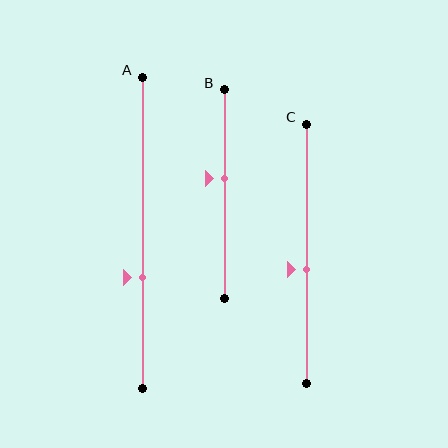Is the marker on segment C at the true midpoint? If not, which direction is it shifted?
No, the marker on segment C is shifted downward by about 6% of the segment length.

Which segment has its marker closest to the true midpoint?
Segment C has its marker closest to the true midpoint.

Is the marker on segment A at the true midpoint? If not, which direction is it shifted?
No, the marker on segment A is shifted downward by about 15% of the segment length.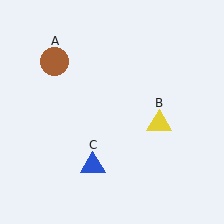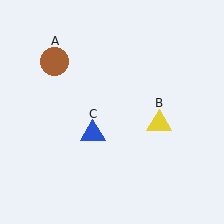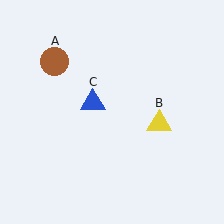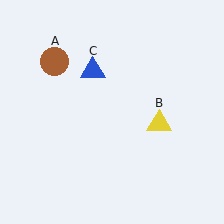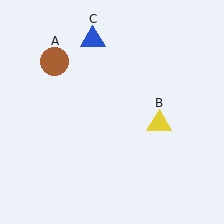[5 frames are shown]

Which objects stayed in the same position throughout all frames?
Brown circle (object A) and yellow triangle (object B) remained stationary.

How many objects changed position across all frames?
1 object changed position: blue triangle (object C).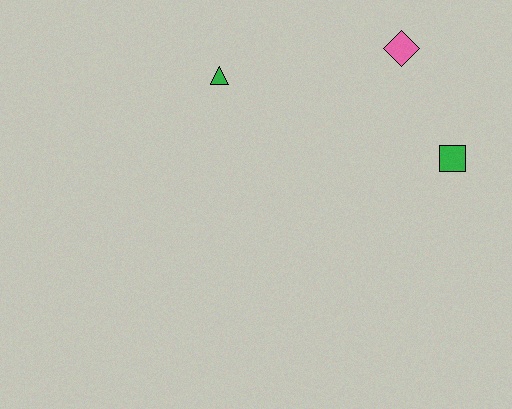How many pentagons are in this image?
There are no pentagons.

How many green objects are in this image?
There are 2 green objects.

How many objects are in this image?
There are 3 objects.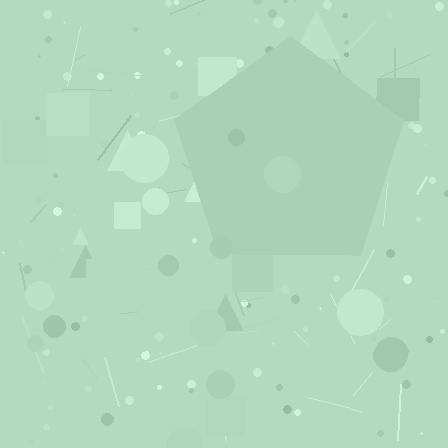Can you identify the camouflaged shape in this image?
The camouflaged shape is a pentagon.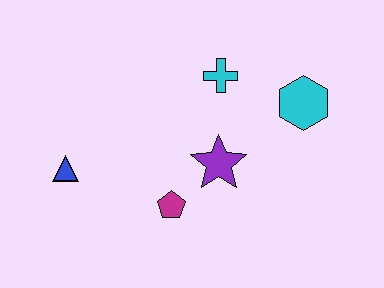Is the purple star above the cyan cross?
No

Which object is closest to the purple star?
The magenta pentagon is closest to the purple star.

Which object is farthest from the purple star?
The blue triangle is farthest from the purple star.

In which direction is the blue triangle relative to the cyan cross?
The blue triangle is to the left of the cyan cross.